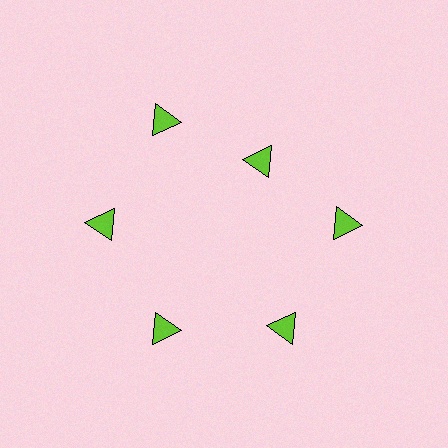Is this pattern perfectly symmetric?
No. The 6 lime triangles are arranged in a ring, but one element near the 1 o'clock position is pulled inward toward the center, breaking the 6-fold rotational symmetry.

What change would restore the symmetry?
The symmetry would be restored by moving it outward, back onto the ring so that all 6 triangles sit at equal angles and equal distance from the center.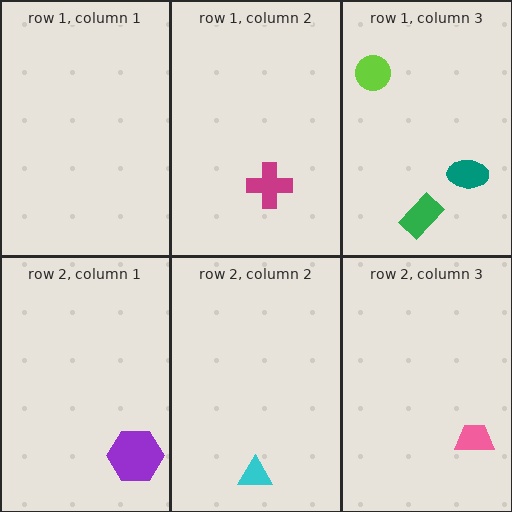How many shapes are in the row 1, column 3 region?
3.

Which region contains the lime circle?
The row 1, column 3 region.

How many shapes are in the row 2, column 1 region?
1.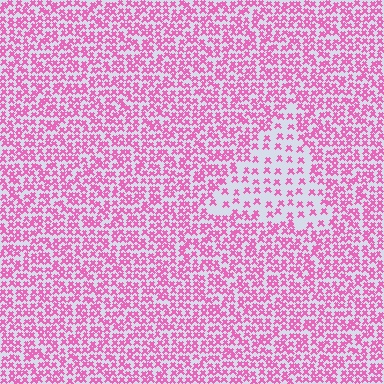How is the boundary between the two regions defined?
The boundary is defined by a change in element density (approximately 2.2x ratio). All elements are the same color, size, and shape.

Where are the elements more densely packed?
The elements are more densely packed outside the triangle boundary.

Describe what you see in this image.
The image contains small pink elements arranged at two different densities. A triangle-shaped region is visible where the elements are less densely packed than the surrounding area.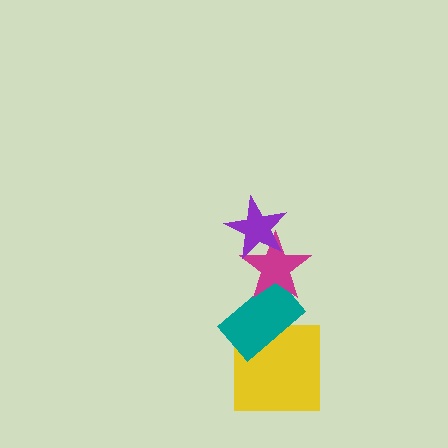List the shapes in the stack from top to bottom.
From top to bottom: the purple star, the magenta star, the teal rectangle, the yellow square.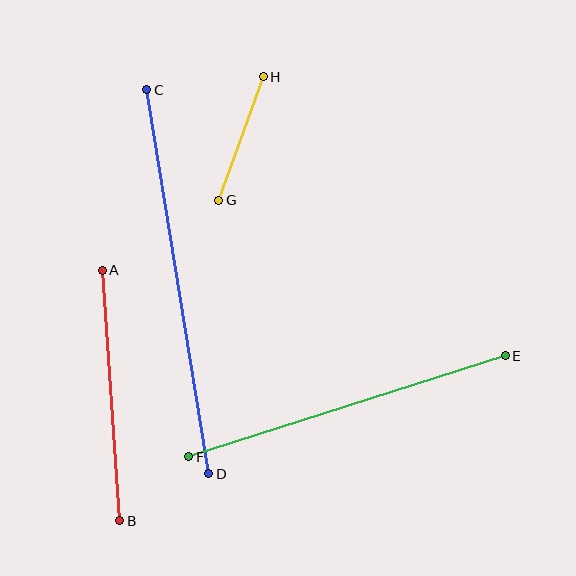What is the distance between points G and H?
The distance is approximately 131 pixels.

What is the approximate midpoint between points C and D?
The midpoint is at approximately (178, 282) pixels.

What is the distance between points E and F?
The distance is approximately 332 pixels.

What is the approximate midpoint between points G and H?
The midpoint is at approximately (241, 139) pixels.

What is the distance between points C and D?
The distance is approximately 389 pixels.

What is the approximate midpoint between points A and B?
The midpoint is at approximately (111, 396) pixels.